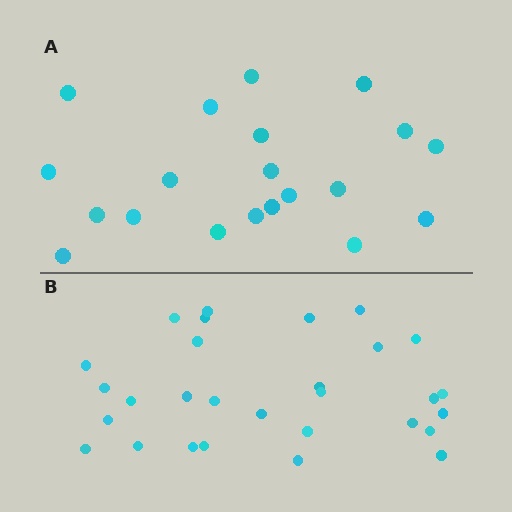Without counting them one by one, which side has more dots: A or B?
Region B (the bottom region) has more dots.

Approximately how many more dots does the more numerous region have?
Region B has roughly 8 or so more dots than region A.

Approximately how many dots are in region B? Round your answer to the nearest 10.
About 30 dots. (The exact count is 29, which rounds to 30.)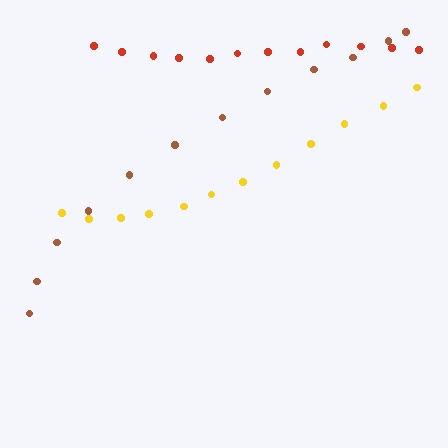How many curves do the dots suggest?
There are 3 distinct paths.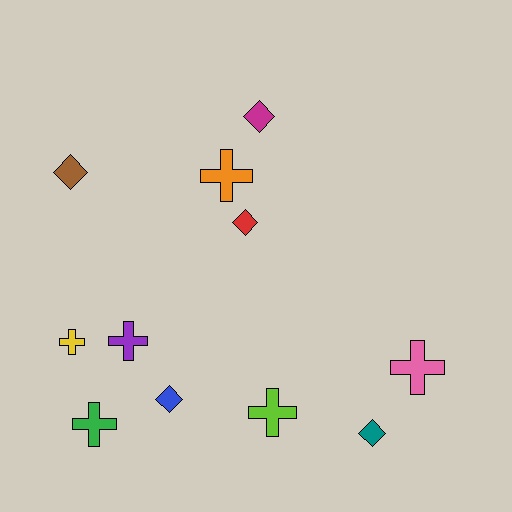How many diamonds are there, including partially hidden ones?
There are 5 diamonds.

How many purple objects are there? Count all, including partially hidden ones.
There is 1 purple object.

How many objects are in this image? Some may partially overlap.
There are 11 objects.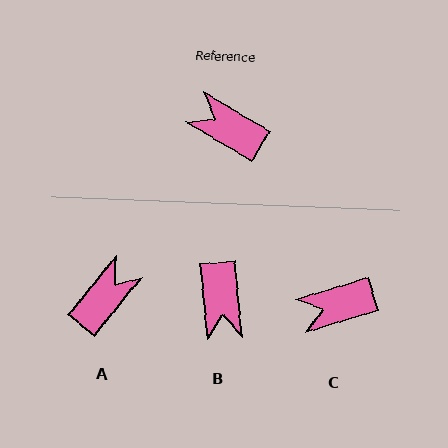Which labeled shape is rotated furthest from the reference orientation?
B, about 126 degrees away.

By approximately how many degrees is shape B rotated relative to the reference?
Approximately 126 degrees counter-clockwise.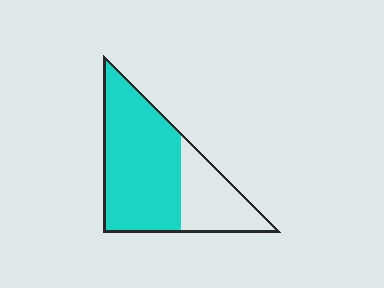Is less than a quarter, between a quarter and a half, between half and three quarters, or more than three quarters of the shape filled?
Between half and three quarters.